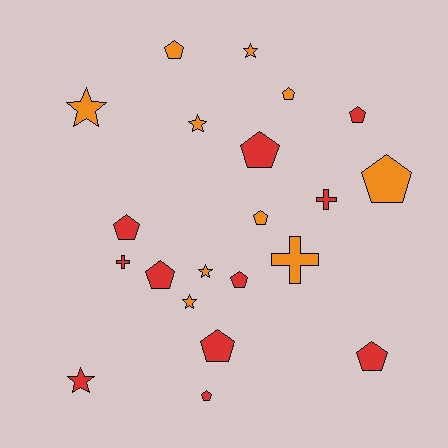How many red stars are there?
There is 1 red star.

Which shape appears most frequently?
Pentagon, with 12 objects.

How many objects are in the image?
There are 21 objects.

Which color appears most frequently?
Red, with 11 objects.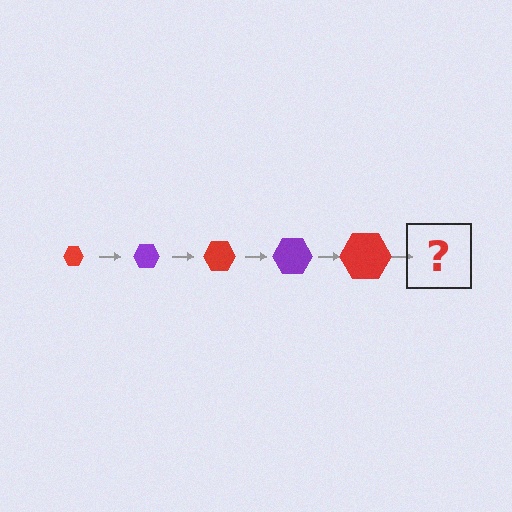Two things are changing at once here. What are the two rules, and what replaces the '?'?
The two rules are that the hexagon grows larger each step and the color cycles through red and purple. The '?' should be a purple hexagon, larger than the previous one.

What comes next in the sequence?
The next element should be a purple hexagon, larger than the previous one.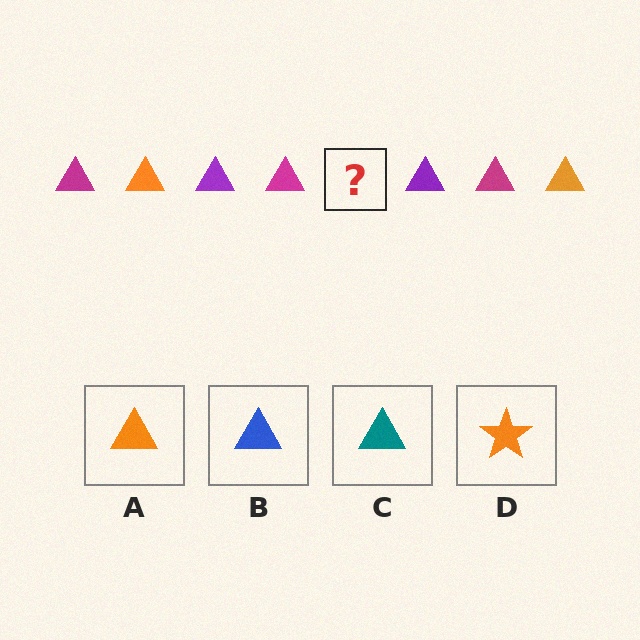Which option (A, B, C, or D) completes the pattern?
A.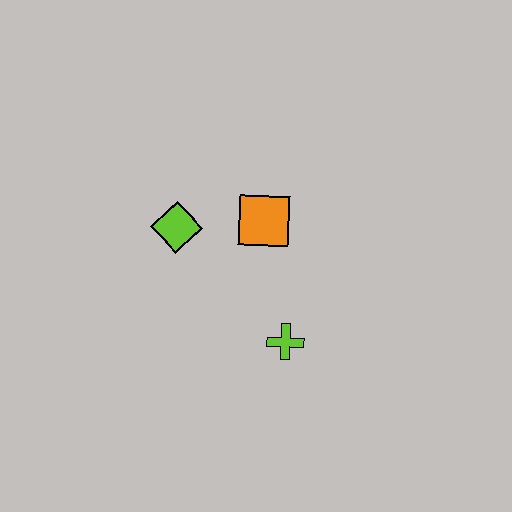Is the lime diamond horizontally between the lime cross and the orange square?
No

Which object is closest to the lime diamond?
The orange square is closest to the lime diamond.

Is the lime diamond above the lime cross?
Yes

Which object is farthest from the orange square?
The lime cross is farthest from the orange square.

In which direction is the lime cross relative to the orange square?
The lime cross is below the orange square.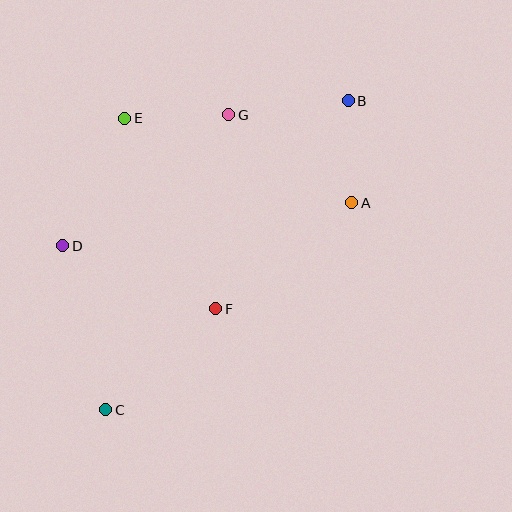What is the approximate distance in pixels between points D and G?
The distance between D and G is approximately 211 pixels.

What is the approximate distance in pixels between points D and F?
The distance between D and F is approximately 165 pixels.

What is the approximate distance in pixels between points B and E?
The distance between B and E is approximately 224 pixels.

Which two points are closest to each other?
Points A and B are closest to each other.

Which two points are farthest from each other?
Points B and C are farthest from each other.